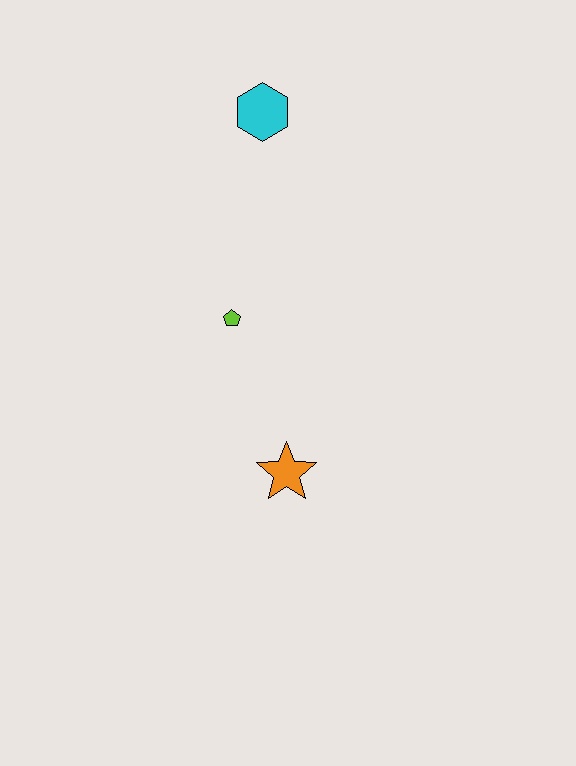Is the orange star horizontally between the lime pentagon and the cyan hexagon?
No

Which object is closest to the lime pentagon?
The orange star is closest to the lime pentagon.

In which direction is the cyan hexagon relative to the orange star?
The cyan hexagon is above the orange star.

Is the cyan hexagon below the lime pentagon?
No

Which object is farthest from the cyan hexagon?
The orange star is farthest from the cyan hexagon.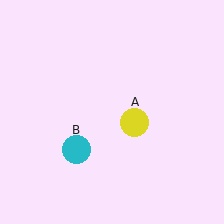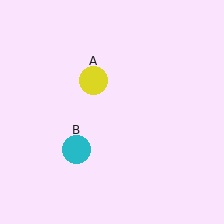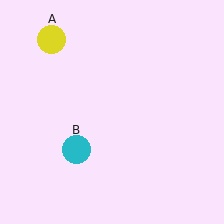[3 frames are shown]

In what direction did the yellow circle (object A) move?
The yellow circle (object A) moved up and to the left.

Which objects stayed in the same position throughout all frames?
Cyan circle (object B) remained stationary.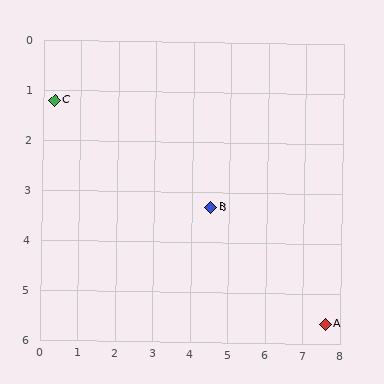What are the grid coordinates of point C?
Point C is at approximately (0.3, 1.2).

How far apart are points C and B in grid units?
Points C and B are about 4.7 grid units apart.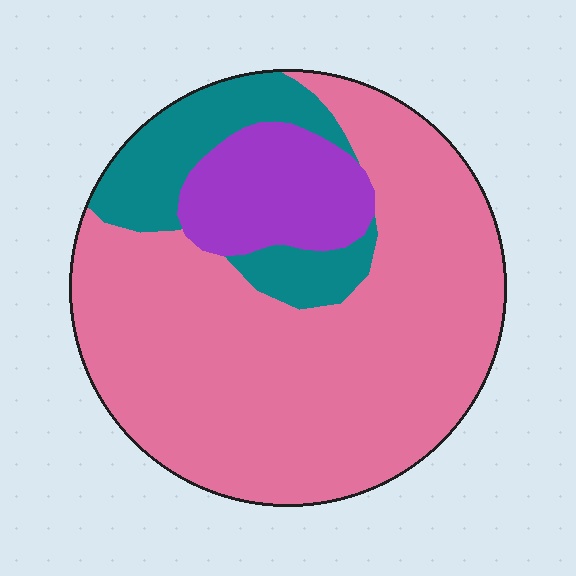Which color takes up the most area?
Pink, at roughly 70%.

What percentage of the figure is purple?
Purple takes up about one eighth (1/8) of the figure.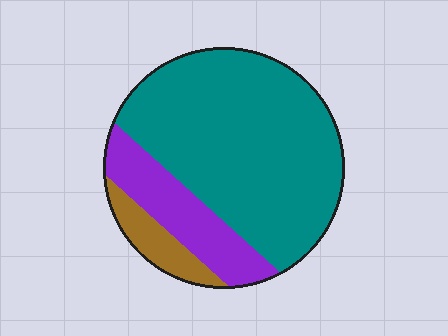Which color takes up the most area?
Teal, at roughly 70%.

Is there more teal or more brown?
Teal.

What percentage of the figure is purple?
Purple takes up between a sixth and a third of the figure.